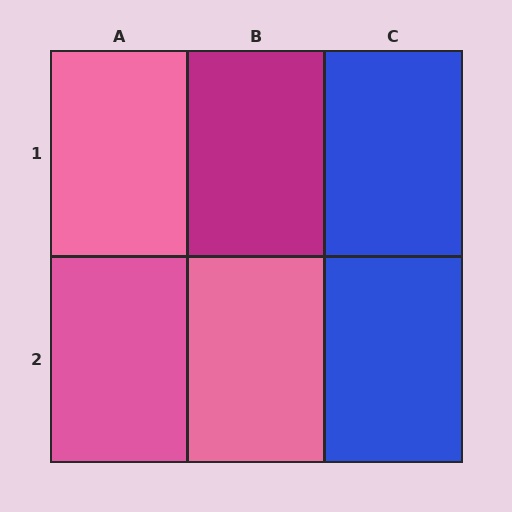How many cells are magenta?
1 cell is magenta.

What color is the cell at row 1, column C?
Blue.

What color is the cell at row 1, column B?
Magenta.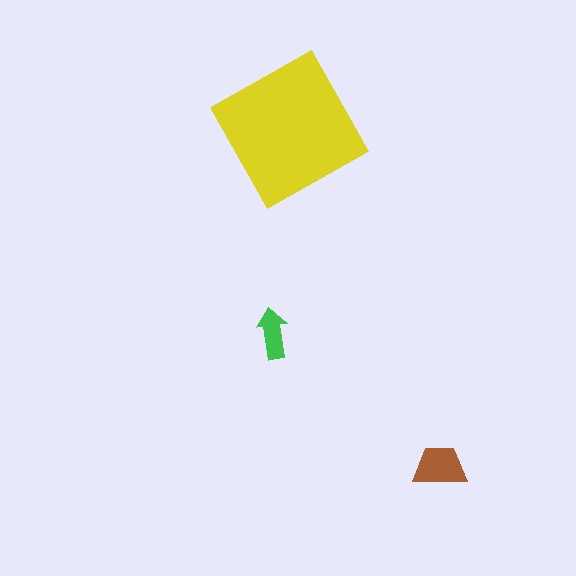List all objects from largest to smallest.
The yellow square, the brown trapezoid, the green arrow.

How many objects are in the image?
There are 3 objects in the image.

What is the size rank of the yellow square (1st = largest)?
1st.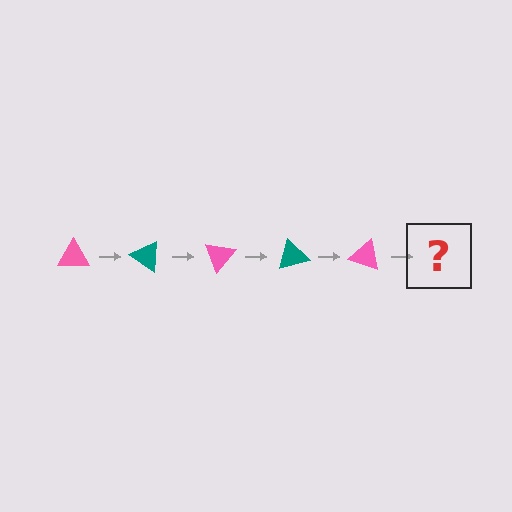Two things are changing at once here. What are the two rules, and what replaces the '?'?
The two rules are that it rotates 35 degrees each step and the color cycles through pink and teal. The '?' should be a teal triangle, rotated 175 degrees from the start.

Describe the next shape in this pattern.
It should be a teal triangle, rotated 175 degrees from the start.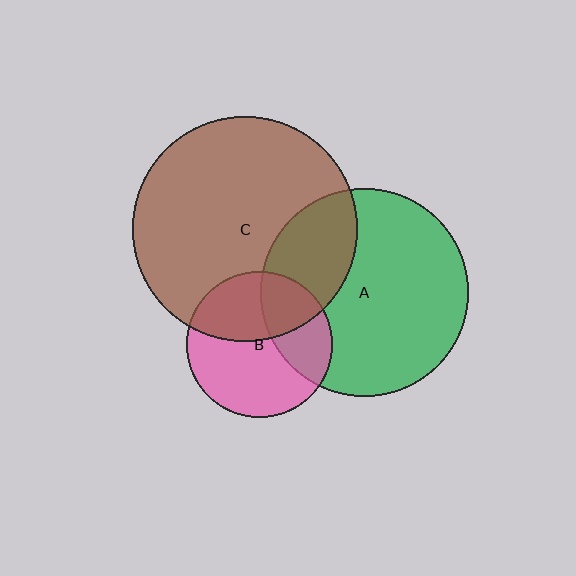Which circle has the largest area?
Circle C (brown).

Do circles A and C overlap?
Yes.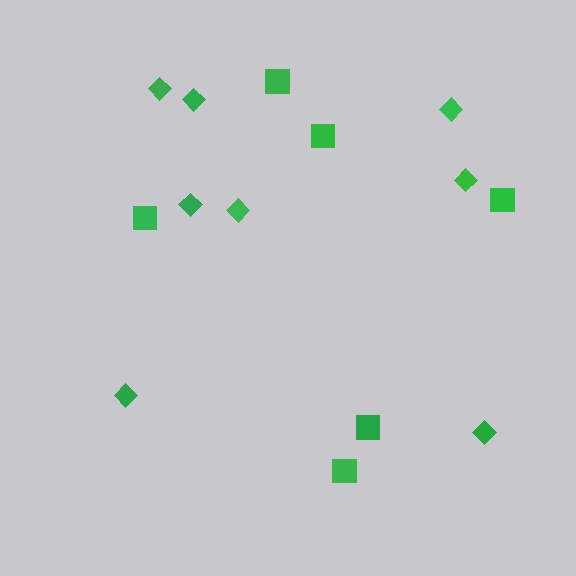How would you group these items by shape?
There are 2 groups: one group of diamonds (8) and one group of squares (6).